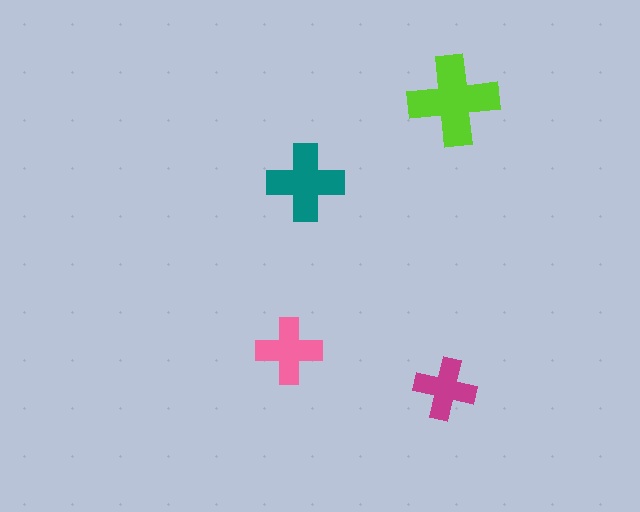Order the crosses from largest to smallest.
the lime one, the teal one, the pink one, the magenta one.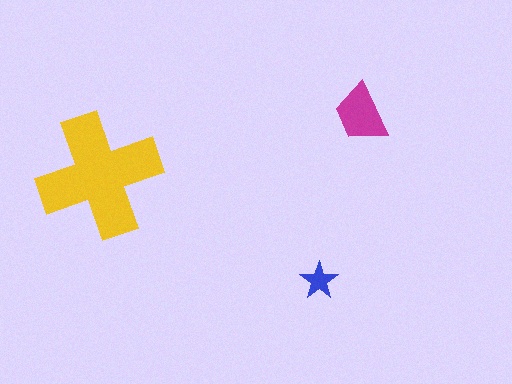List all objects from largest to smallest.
The yellow cross, the magenta trapezoid, the blue star.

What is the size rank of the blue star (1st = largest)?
3rd.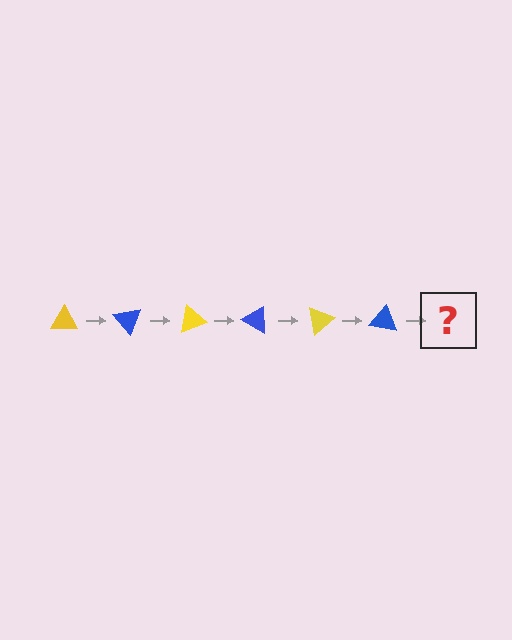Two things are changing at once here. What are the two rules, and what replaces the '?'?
The two rules are that it rotates 50 degrees each step and the color cycles through yellow and blue. The '?' should be a yellow triangle, rotated 300 degrees from the start.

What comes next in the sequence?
The next element should be a yellow triangle, rotated 300 degrees from the start.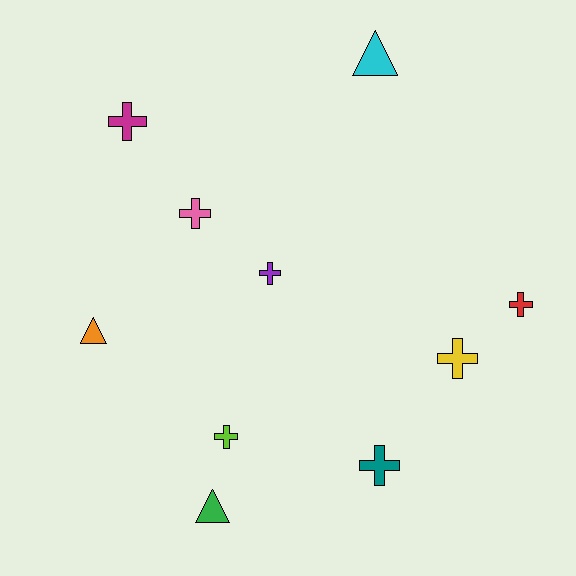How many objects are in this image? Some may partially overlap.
There are 10 objects.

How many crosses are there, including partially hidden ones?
There are 7 crosses.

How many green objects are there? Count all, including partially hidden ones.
There is 1 green object.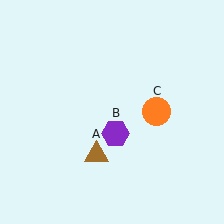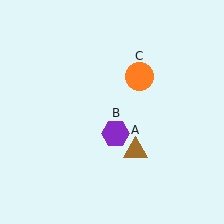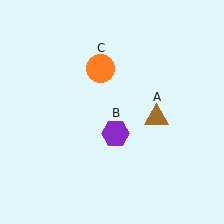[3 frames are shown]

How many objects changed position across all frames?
2 objects changed position: brown triangle (object A), orange circle (object C).